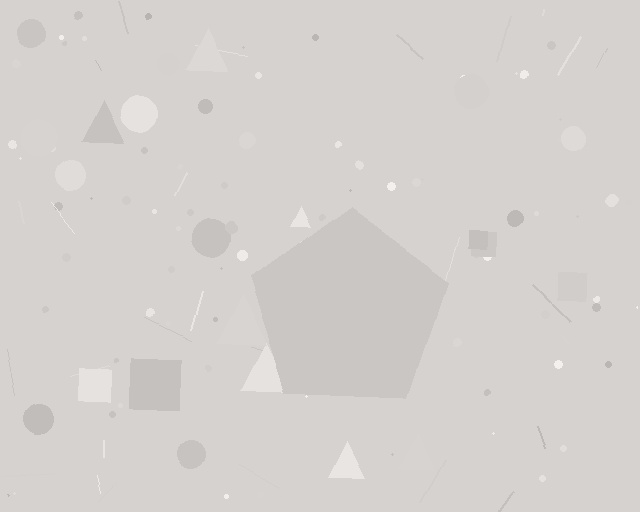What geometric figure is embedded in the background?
A pentagon is embedded in the background.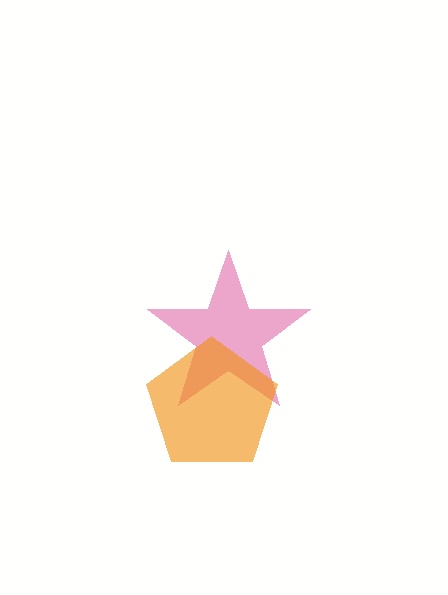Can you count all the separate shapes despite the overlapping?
Yes, there are 2 separate shapes.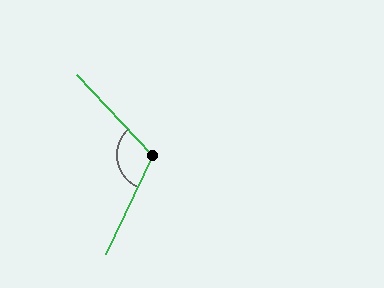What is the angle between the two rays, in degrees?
Approximately 112 degrees.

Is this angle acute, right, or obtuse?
It is obtuse.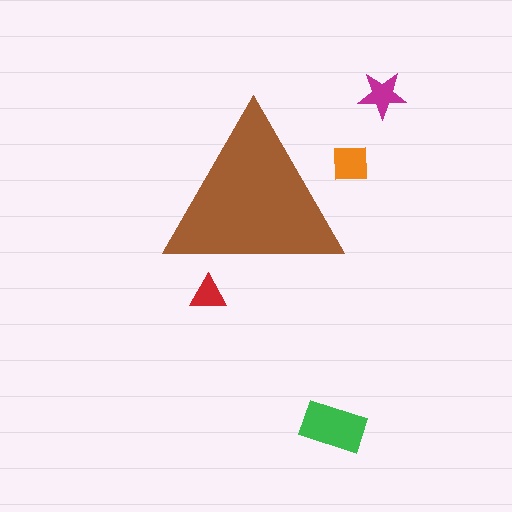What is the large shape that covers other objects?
A brown triangle.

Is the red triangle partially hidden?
Yes, the red triangle is partially hidden behind the brown triangle.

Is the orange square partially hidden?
Yes, the orange square is partially hidden behind the brown triangle.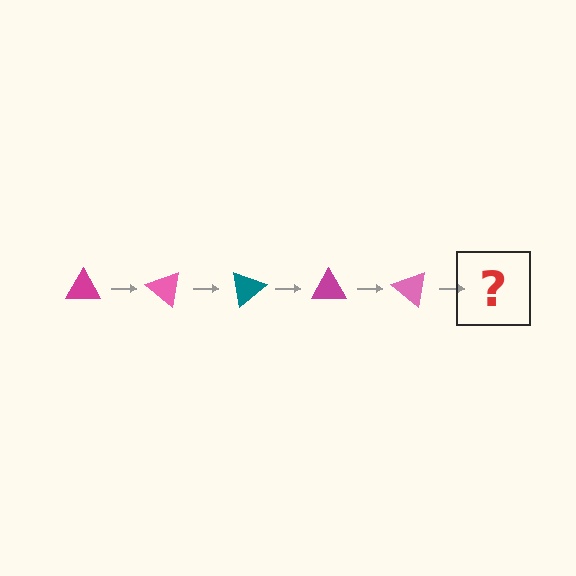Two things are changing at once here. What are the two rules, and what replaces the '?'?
The two rules are that it rotates 40 degrees each step and the color cycles through magenta, pink, and teal. The '?' should be a teal triangle, rotated 200 degrees from the start.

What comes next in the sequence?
The next element should be a teal triangle, rotated 200 degrees from the start.